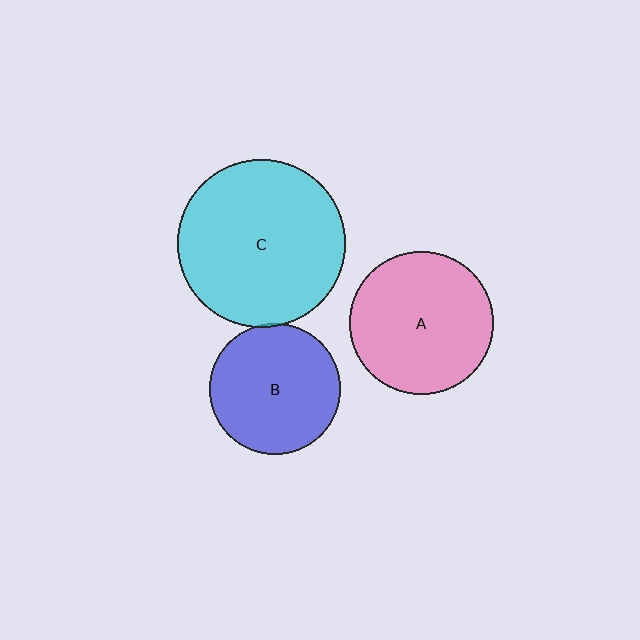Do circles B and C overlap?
Yes.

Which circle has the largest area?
Circle C (cyan).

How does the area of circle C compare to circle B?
Approximately 1.6 times.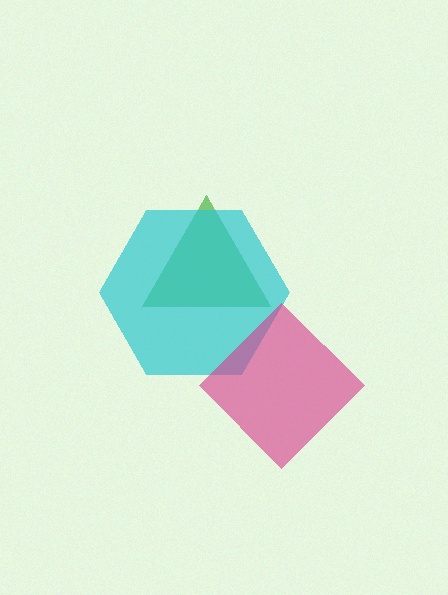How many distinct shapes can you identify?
There are 3 distinct shapes: a green triangle, a cyan hexagon, a magenta diamond.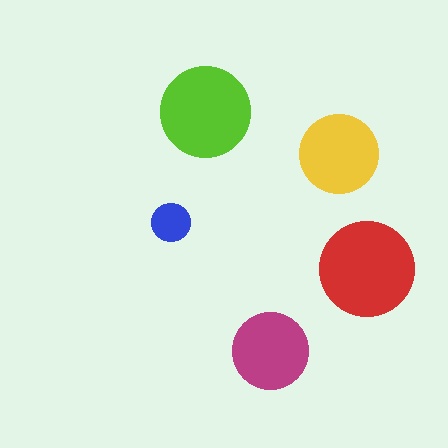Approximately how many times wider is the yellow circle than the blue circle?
About 2 times wider.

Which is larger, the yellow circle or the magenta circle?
The yellow one.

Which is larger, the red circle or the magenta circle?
The red one.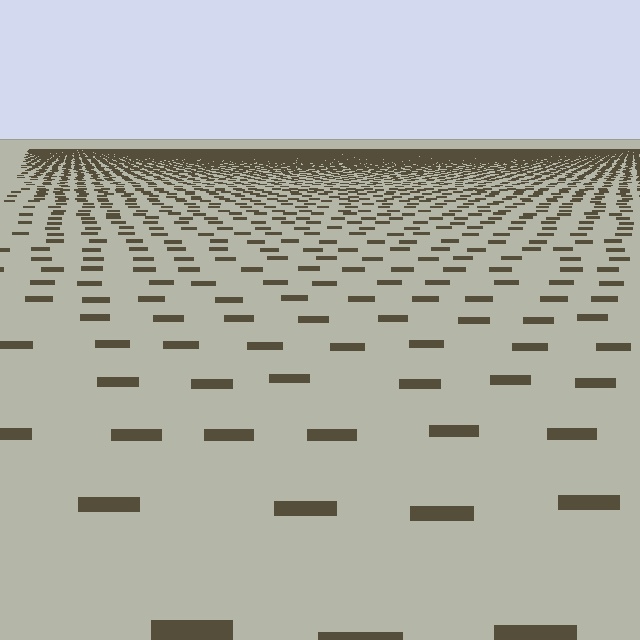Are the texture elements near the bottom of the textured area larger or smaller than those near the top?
Larger. Near the bottom, elements are closer to the viewer and appear at a bigger on-screen size.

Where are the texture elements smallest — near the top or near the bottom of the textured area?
Near the top.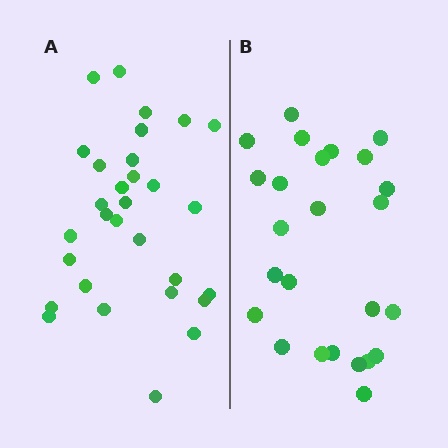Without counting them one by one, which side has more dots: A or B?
Region A (the left region) has more dots.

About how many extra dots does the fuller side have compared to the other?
Region A has about 5 more dots than region B.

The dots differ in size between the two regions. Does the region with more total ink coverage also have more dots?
No. Region B has more total ink coverage because its dots are larger, but region A actually contains more individual dots. Total area can be misleading — the number of items is what matters here.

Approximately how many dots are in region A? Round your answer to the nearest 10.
About 30 dots.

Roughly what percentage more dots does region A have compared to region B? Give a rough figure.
About 20% more.